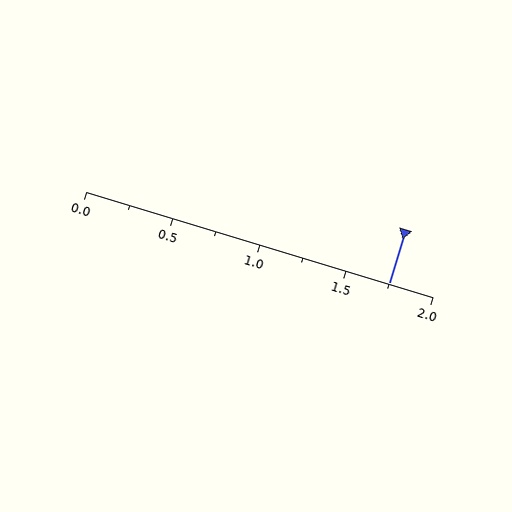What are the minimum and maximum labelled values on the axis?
The axis runs from 0.0 to 2.0.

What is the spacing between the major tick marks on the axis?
The major ticks are spaced 0.5 apart.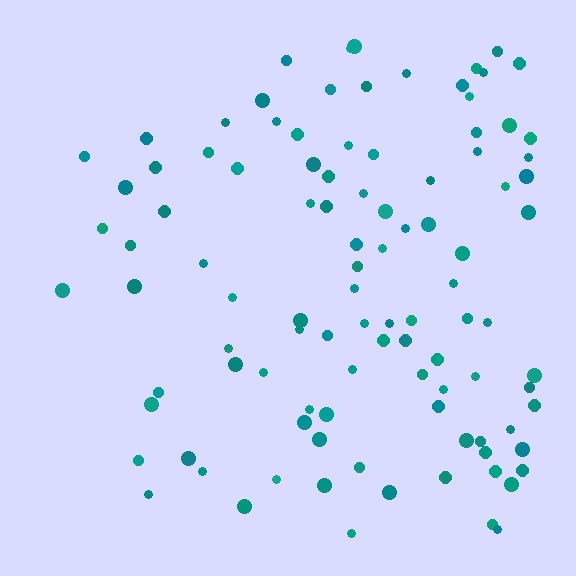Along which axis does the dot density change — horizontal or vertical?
Horizontal.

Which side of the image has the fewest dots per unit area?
The left.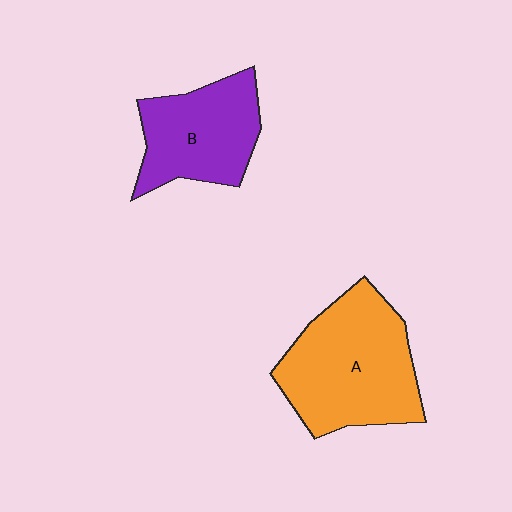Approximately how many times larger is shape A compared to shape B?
Approximately 1.4 times.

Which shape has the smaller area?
Shape B (purple).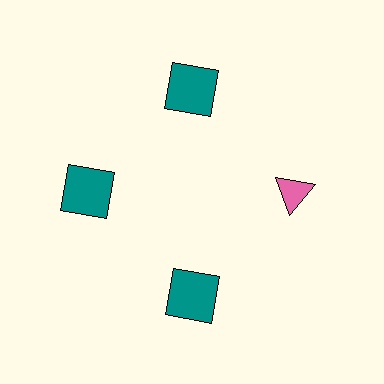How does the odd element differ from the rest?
It differs in both color (pink instead of teal) and shape (triangle instead of square).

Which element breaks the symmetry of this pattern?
The pink triangle at roughly the 3 o'clock position breaks the symmetry. All other shapes are teal squares.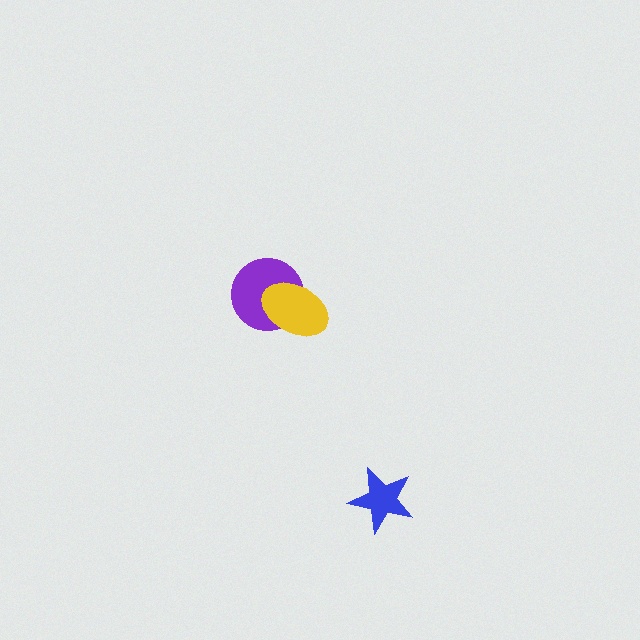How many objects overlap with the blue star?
0 objects overlap with the blue star.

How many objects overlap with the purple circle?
1 object overlaps with the purple circle.